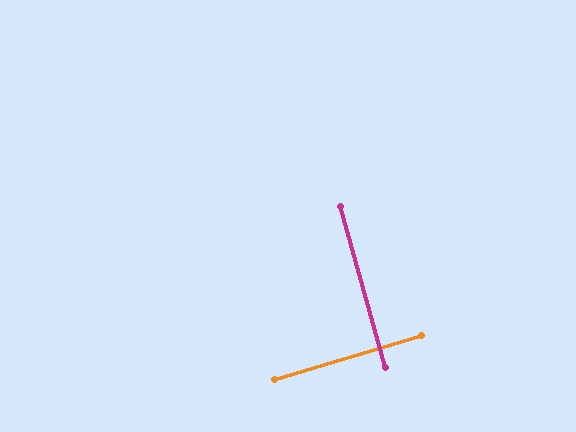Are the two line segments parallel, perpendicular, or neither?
Perpendicular — they meet at approximately 89°.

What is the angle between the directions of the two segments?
Approximately 89 degrees.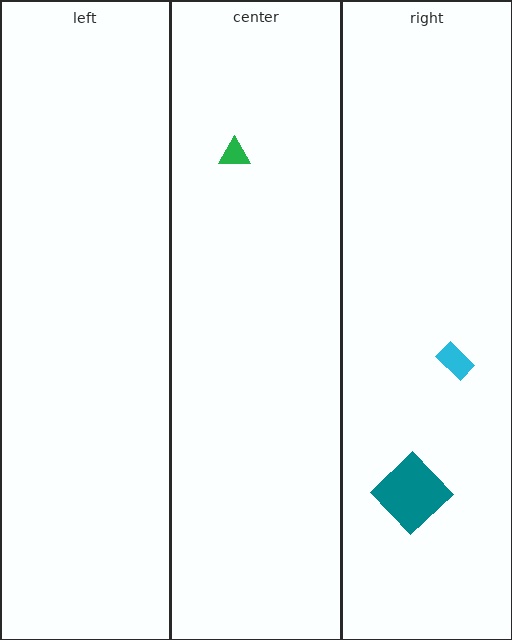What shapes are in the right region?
The teal diamond, the cyan rectangle.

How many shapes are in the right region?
2.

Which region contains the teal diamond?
The right region.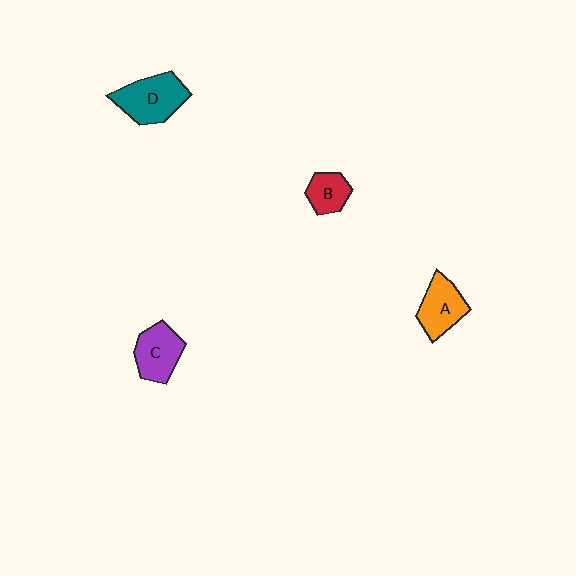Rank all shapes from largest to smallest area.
From largest to smallest: D (teal), C (purple), A (orange), B (red).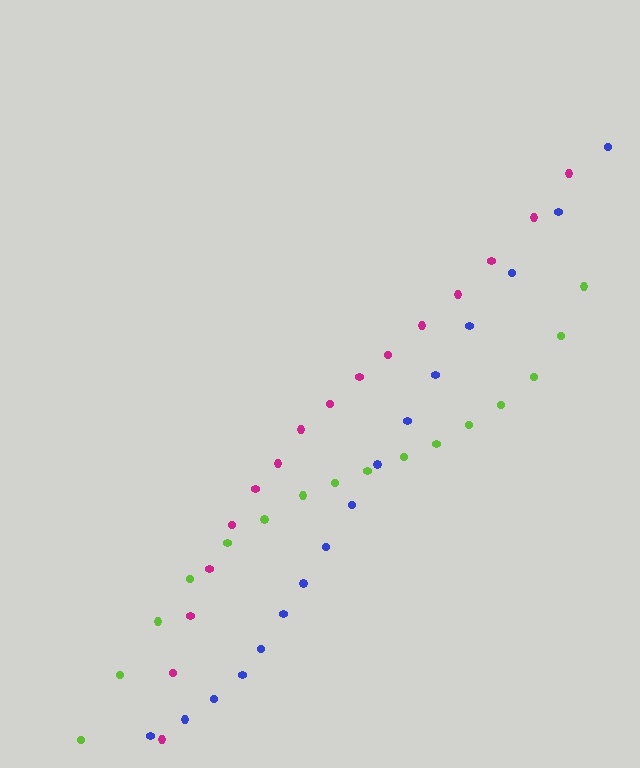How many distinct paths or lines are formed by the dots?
There are 3 distinct paths.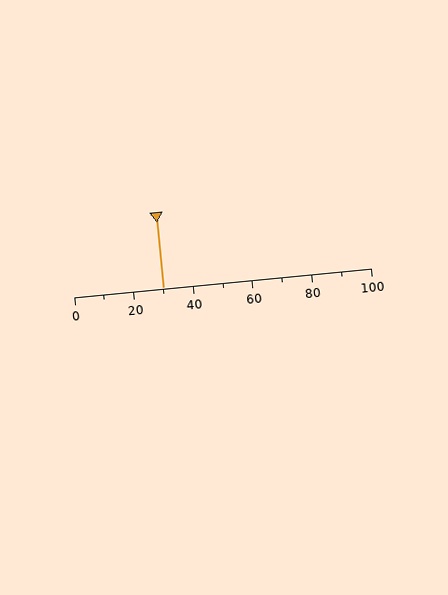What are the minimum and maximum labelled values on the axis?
The axis runs from 0 to 100.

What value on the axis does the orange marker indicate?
The marker indicates approximately 30.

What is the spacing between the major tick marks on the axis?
The major ticks are spaced 20 apart.